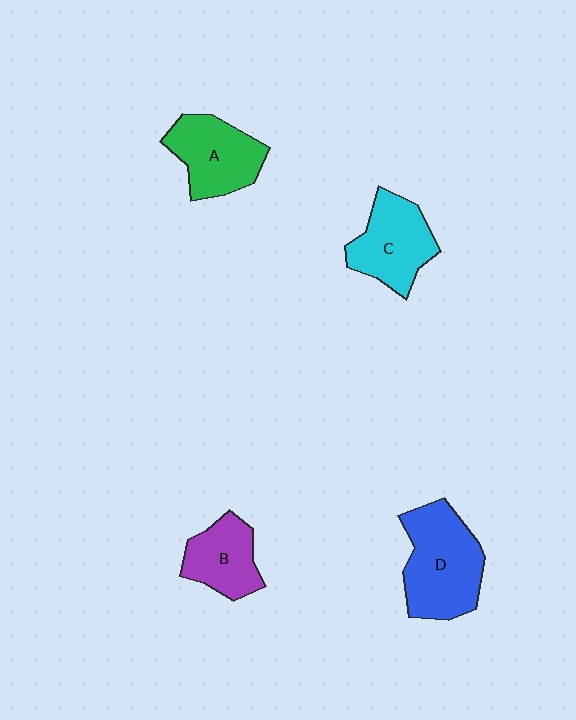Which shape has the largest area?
Shape D (blue).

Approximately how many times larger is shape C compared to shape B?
Approximately 1.3 times.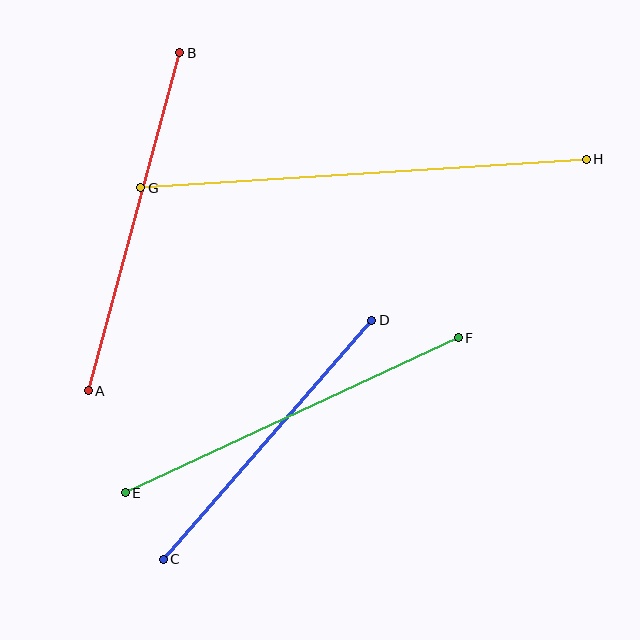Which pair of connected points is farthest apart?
Points G and H are farthest apart.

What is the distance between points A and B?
The distance is approximately 350 pixels.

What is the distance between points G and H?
The distance is approximately 446 pixels.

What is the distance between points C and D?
The distance is approximately 317 pixels.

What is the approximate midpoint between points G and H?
The midpoint is at approximately (364, 174) pixels.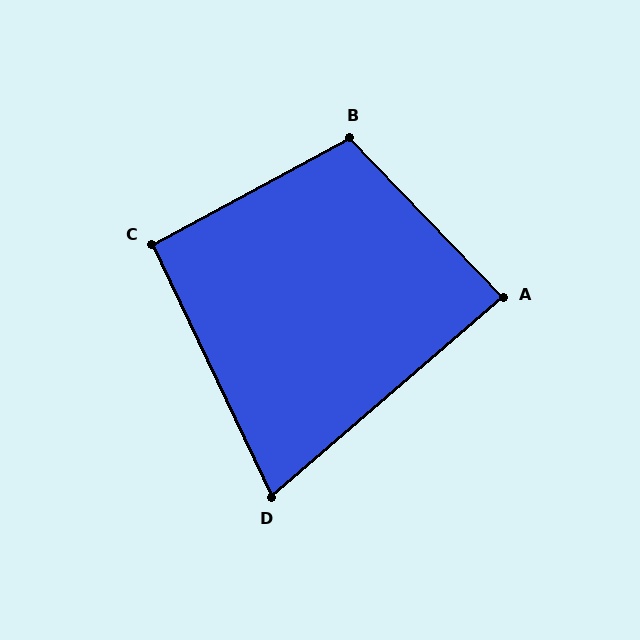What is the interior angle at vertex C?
Approximately 93 degrees (approximately right).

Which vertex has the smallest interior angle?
D, at approximately 74 degrees.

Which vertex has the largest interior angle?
B, at approximately 106 degrees.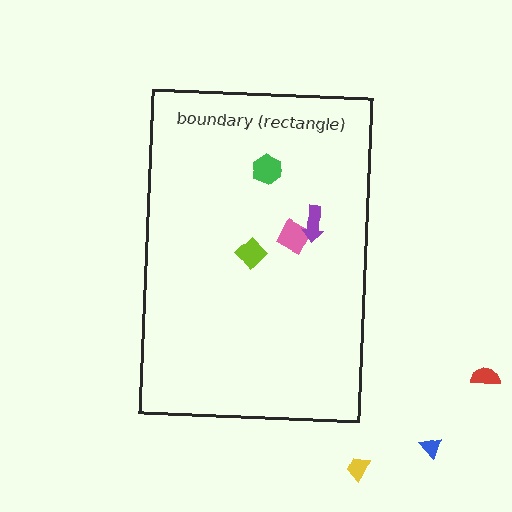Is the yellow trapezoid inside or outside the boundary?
Outside.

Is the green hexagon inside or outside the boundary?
Inside.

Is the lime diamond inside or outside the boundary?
Inside.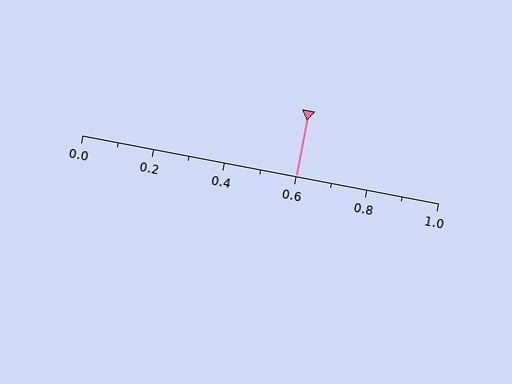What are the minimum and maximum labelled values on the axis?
The axis runs from 0.0 to 1.0.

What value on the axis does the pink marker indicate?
The marker indicates approximately 0.6.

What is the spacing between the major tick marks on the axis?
The major ticks are spaced 0.2 apart.